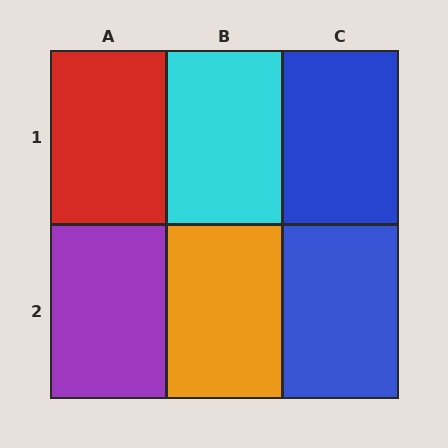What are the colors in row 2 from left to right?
Purple, orange, blue.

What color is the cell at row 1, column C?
Blue.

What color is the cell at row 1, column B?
Cyan.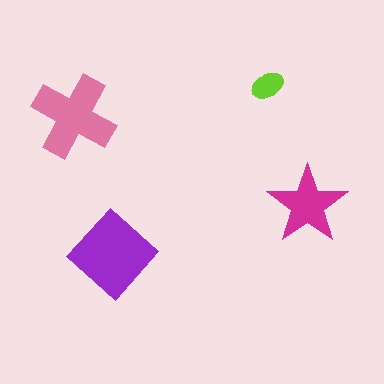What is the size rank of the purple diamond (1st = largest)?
1st.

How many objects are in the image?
There are 4 objects in the image.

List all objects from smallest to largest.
The lime ellipse, the magenta star, the pink cross, the purple diamond.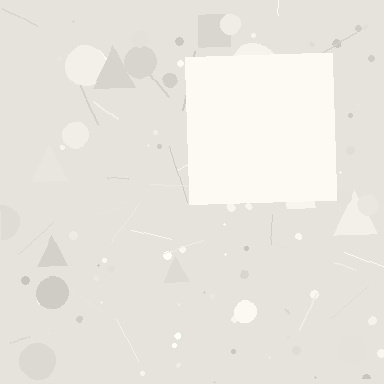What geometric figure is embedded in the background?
A square is embedded in the background.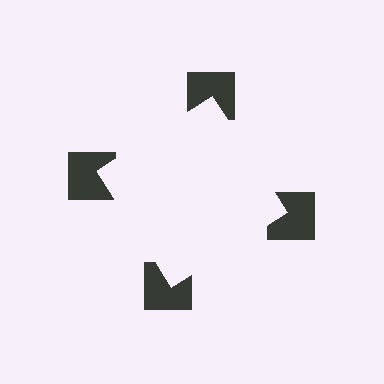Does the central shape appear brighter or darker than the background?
It typically appears slightly brighter than the background, even though no actual brightness change is drawn.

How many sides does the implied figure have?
4 sides.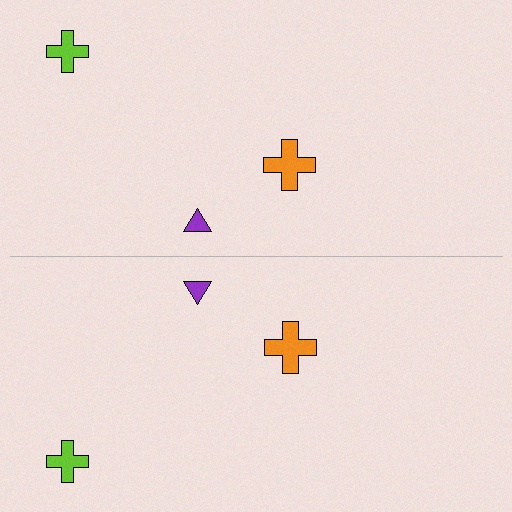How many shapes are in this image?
There are 6 shapes in this image.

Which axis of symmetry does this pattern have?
The pattern has a horizontal axis of symmetry running through the center of the image.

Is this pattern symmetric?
Yes, this pattern has bilateral (reflection) symmetry.